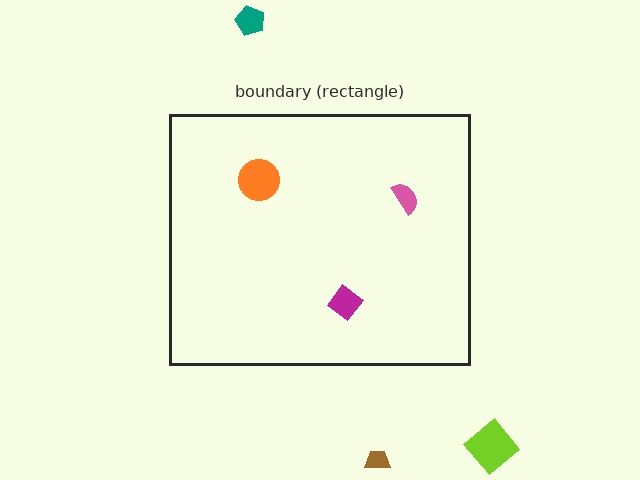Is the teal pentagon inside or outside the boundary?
Outside.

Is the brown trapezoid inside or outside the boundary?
Outside.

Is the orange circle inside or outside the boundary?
Inside.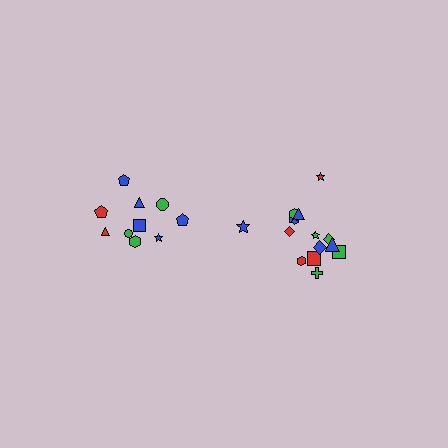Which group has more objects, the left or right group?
The right group.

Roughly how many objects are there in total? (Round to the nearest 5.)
Roughly 25 objects in total.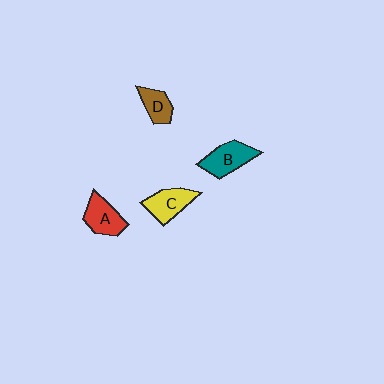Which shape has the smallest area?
Shape D (brown).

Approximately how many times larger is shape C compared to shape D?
Approximately 1.4 times.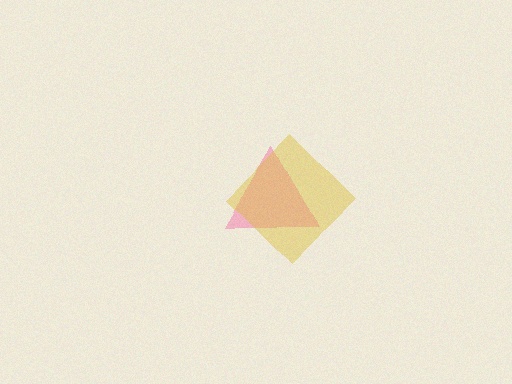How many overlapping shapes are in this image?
There are 2 overlapping shapes in the image.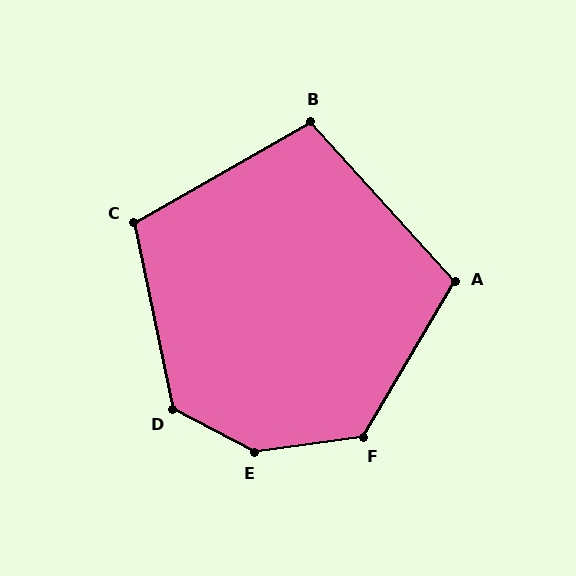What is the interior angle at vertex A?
Approximately 107 degrees (obtuse).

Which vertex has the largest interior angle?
E, at approximately 145 degrees.